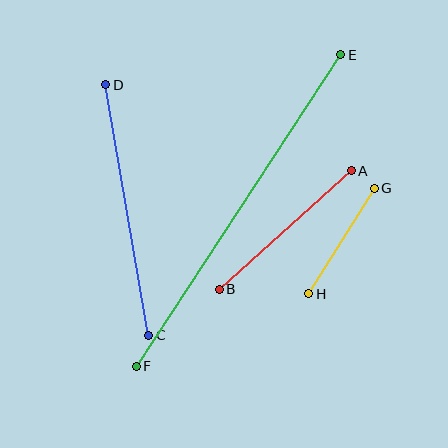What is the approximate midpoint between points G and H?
The midpoint is at approximately (341, 241) pixels.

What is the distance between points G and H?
The distance is approximately 124 pixels.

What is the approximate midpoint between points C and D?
The midpoint is at approximately (127, 210) pixels.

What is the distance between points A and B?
The distance is approximately 177 pixels.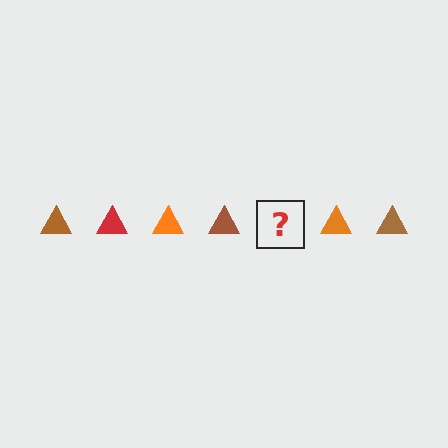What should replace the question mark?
The question mark should be replaced with a red triangle.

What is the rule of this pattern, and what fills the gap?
The rule is that the pattern cycles through brown, red, orange triangles. The gap should be filled with a red triangle.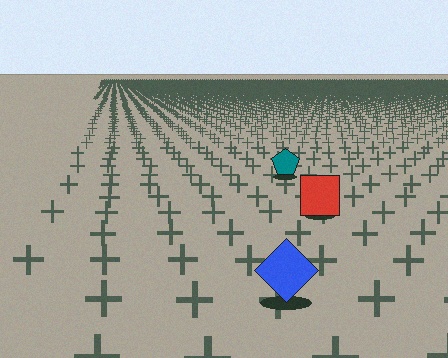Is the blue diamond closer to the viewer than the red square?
Yes. The blue diamond is closer — you can tell from the texture gradient: the ground texture is coarser near it.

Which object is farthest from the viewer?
The teal pentagon is farthest from the viewer. It appears smaller and the ground texture around it is denser.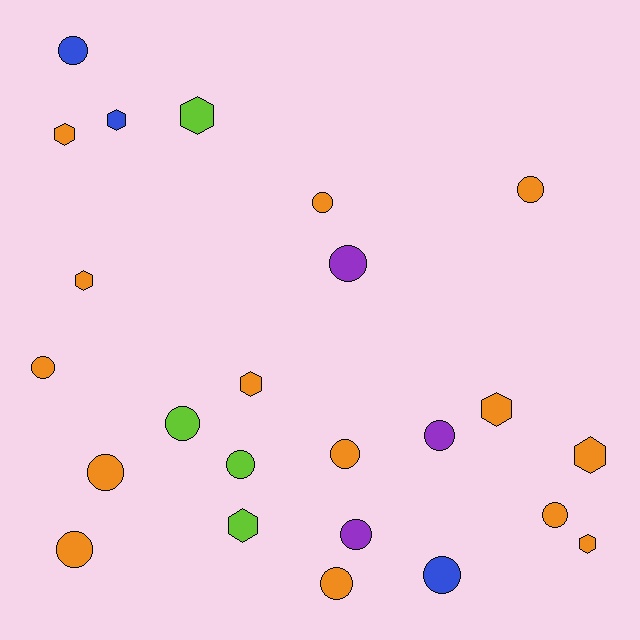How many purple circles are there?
There are 3 purple circles.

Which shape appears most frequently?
Circle, with 15 objects.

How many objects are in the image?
There are 24 objects.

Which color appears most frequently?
Orange, with 14 objects.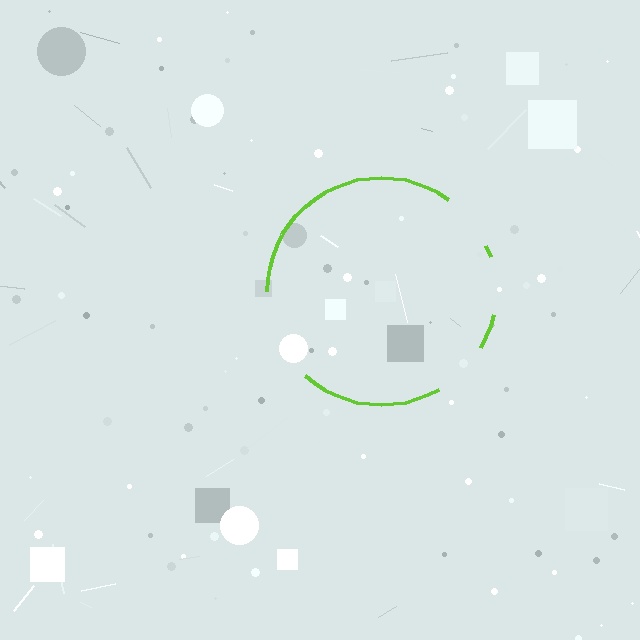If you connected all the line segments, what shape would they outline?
They would outline a circle.